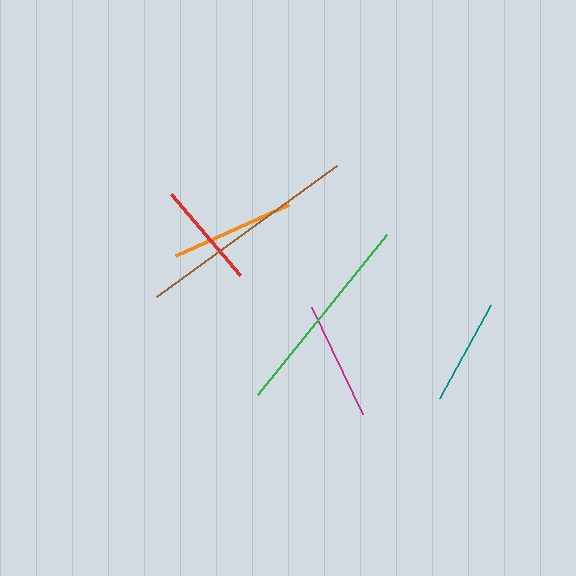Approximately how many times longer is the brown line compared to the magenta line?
The brown line is approximately 1.9 times the length of the magenta line.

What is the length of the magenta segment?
The magenta segment is approximately 118 pixels long.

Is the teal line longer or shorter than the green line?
The green line is longer than the teal line.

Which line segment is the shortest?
The teal line is the shortest at approximately 105 pixels.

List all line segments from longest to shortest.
From longest to shortest: brown, green, orange, magenta, red, teal.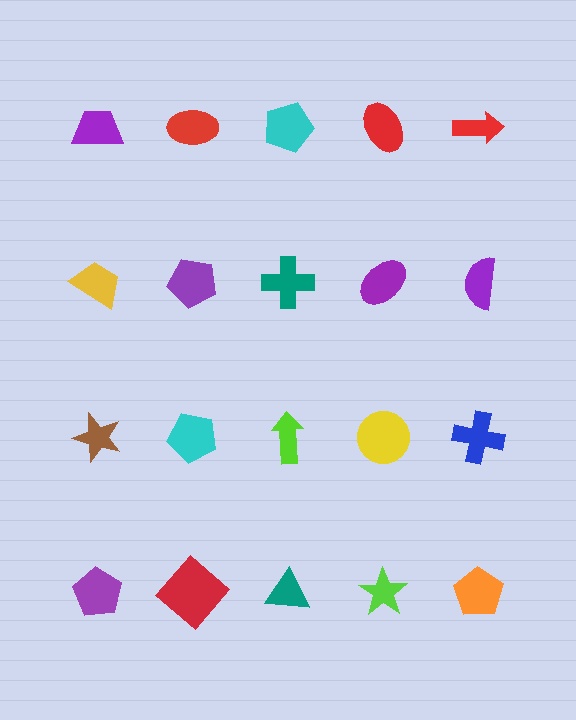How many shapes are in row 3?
5 shapes.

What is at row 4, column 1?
A purple pentagon.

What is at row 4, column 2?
A red diamond.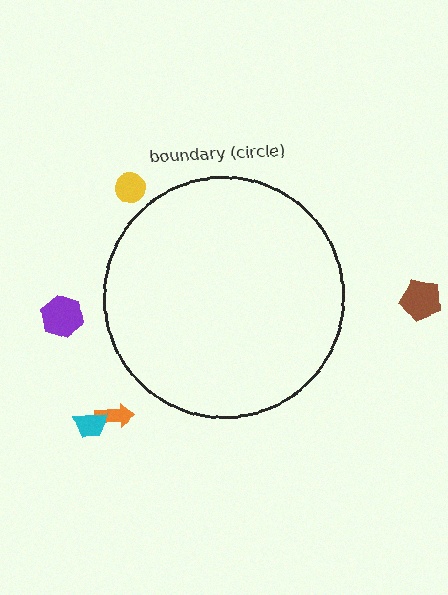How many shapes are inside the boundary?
0 inside, 5 outside.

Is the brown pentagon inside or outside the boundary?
Outside.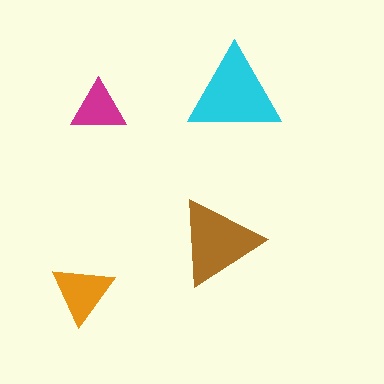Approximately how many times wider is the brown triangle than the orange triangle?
About 1.5 times wider.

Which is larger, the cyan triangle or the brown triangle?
The cyan one.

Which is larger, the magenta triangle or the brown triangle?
The brown one.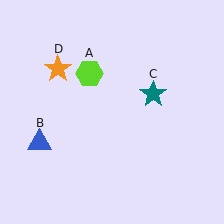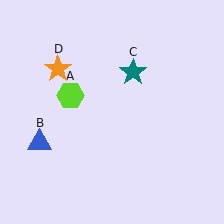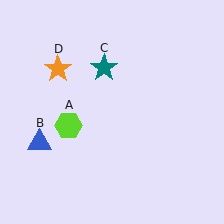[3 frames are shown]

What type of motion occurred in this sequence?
The lime hexagon (object A), teal star (object C) rotated counterclockwise around the center of the scene.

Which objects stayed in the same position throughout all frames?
Blue triangle (object B) and orange star (object D) remained stationary.